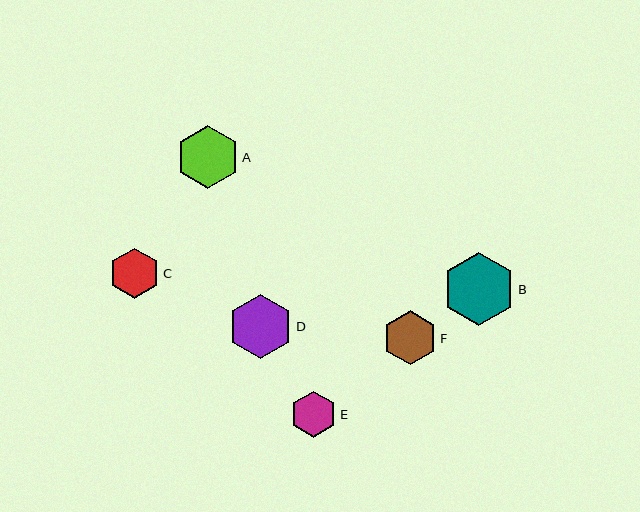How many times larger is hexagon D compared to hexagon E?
Hexagon D is approximately 1.4 times the size of hexagon E.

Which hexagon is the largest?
Hexagon B is the largest with a size of approximately 73 pixels.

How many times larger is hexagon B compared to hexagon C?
Hexagon B is approximately 1.4 times the size of hexagon C.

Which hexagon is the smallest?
Hexagon E is the smallest with a size of approximately 46 pixels.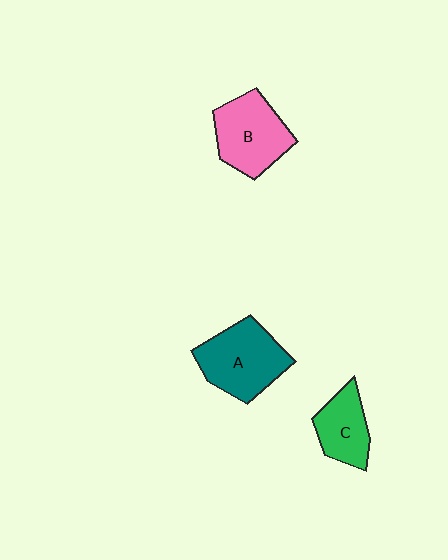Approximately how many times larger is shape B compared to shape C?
Approximately 1.4 times.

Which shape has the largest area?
Shape A (teal).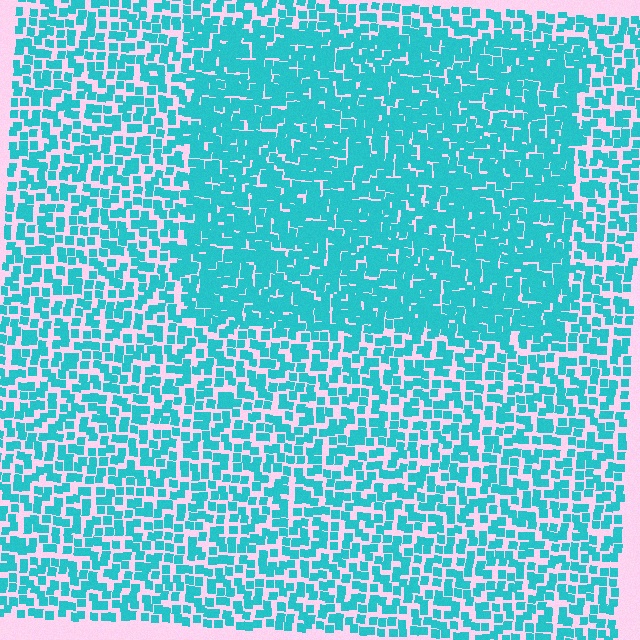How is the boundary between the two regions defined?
The boundary is defined by a change in element density (approximately 1.7x ratio). All elements are the same color, size, and shape.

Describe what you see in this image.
The image contains small cyan elements arranged at two different densities. A rectangle-shaped region is visible where the elements are more densely packed than the surrounding area.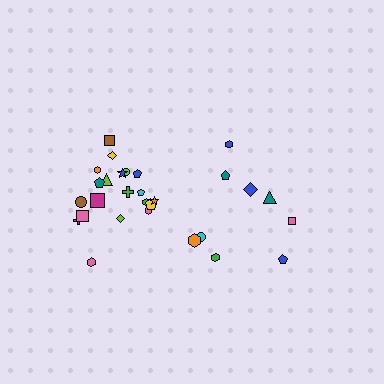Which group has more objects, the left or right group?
The left group.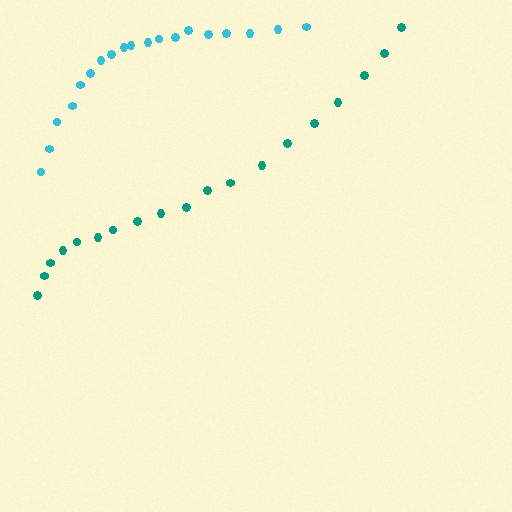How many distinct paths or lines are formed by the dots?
There are 2 distinct paths.